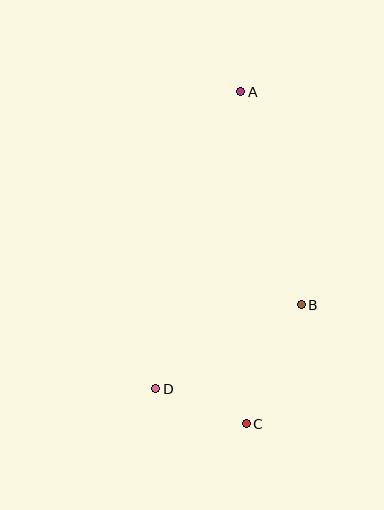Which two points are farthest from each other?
Points A and C are farthest from each other.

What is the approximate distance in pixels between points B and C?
The distance between B and C is approximately 131 pixels.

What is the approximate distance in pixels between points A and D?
The distance between A and D is approximately 309 pixels.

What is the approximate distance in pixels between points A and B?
The distance between A and B is approximately 221 pixels.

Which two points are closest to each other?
Points C and D are closest to each other.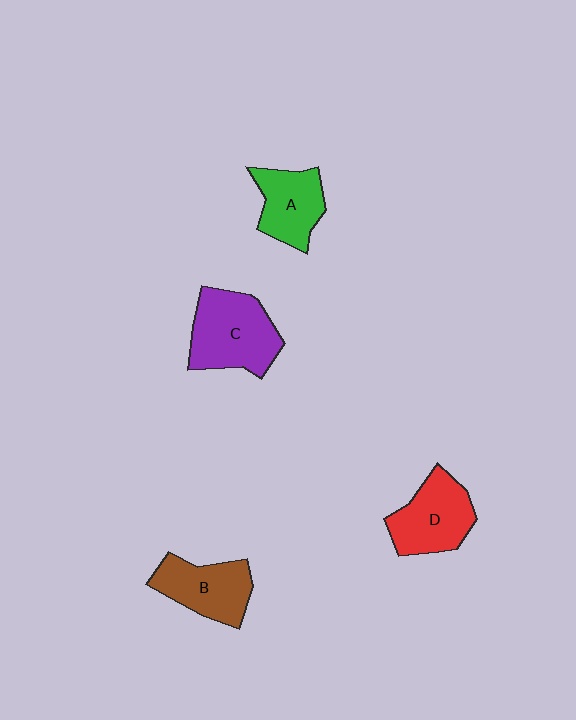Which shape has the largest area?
Shape C (purple).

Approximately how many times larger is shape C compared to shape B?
Approximately 1.3 times.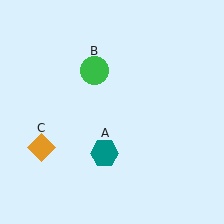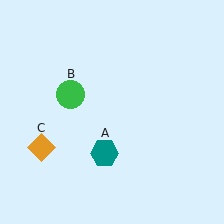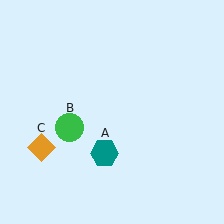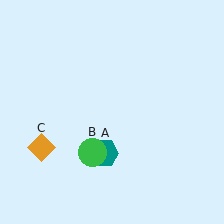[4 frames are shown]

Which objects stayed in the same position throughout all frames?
Teal hexagon (object A) and orange diamond (object C) remained stationary.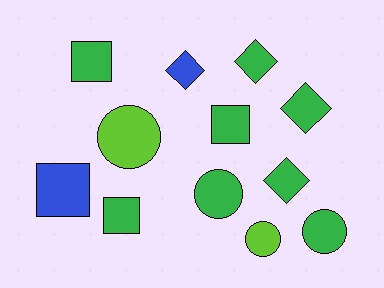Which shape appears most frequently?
Diamond, with 4 objects.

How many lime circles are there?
There are 2 lime circles.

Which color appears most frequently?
Green, with 8 objects.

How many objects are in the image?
There are 12 objects.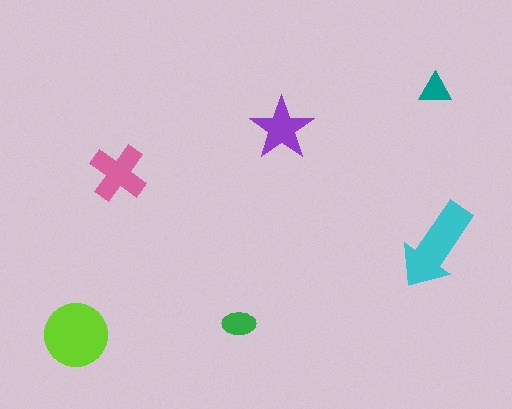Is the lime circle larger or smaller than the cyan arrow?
Larger.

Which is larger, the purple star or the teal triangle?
The purple star.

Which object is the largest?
The lime circle.